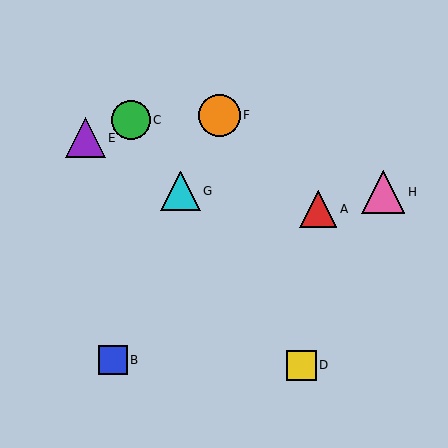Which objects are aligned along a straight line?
Objects C, D, G are aligned along a straight line.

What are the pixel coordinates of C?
Object C is at (131, 120).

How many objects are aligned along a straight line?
3 objects (C, D, G) are aligned along a straight line.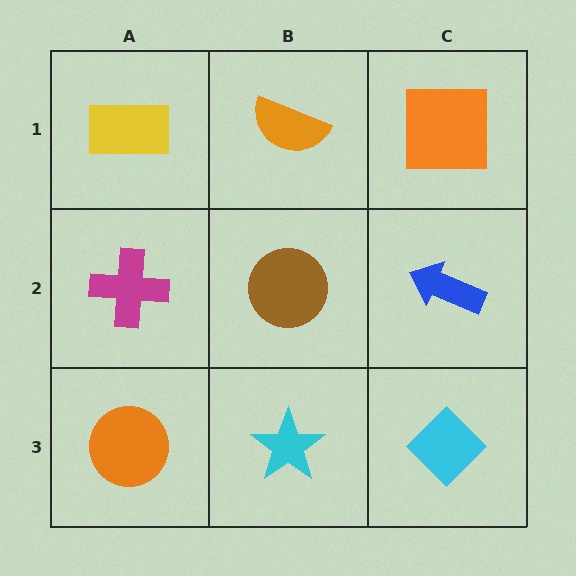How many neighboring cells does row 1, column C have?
2.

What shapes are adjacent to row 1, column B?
A brown circle (row 2, column B), a yellow rectangle (row 1, column A), an orange square (row 1, column C).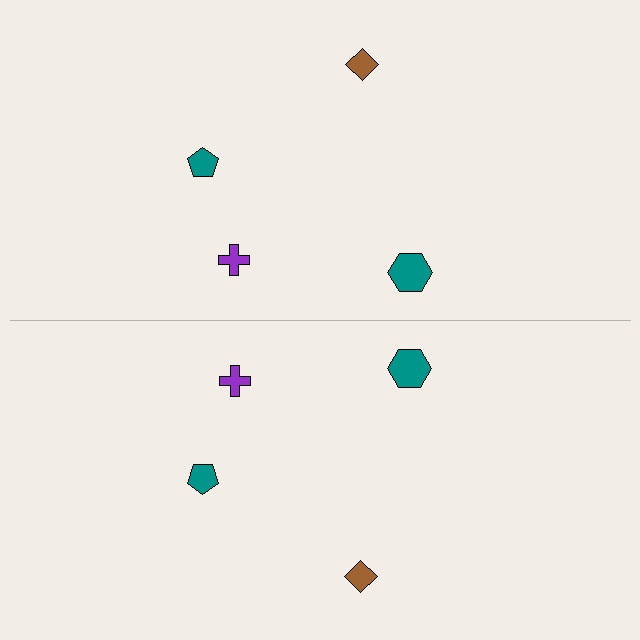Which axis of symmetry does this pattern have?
The pattern has a horizontal axis of symmetry running through the center of the image.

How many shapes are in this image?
There are 8 shapes in this image.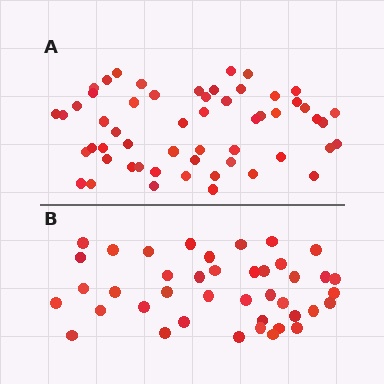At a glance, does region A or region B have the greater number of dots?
Region A (the top region) has more dots.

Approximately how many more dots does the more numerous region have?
Region A has approximately 15 more dots than region B.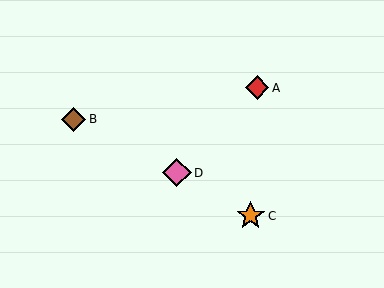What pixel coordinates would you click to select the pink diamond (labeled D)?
Click at (177, 173) to select the pink diamond D.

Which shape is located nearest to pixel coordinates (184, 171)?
The pink diamond (labeled D) at (177, 173) is nearest to that location.